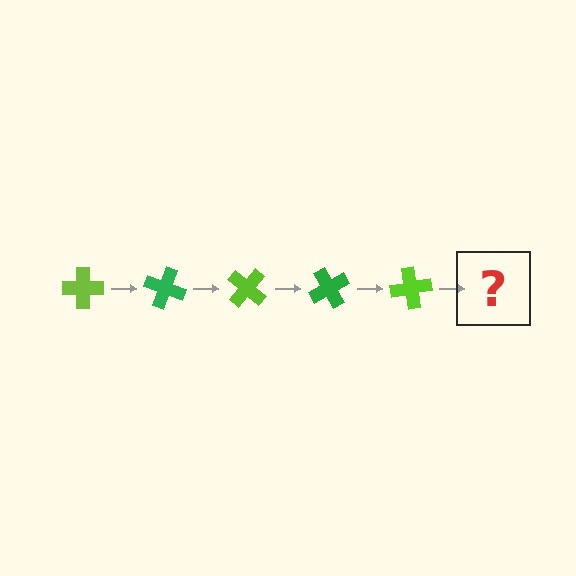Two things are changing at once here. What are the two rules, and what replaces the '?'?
The two rules are that it rotates 20 degrees each step and the color cycles through lime and green. The '?' should be a green cross, rotated 100 degrees from the start.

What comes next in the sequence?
The next element should be a green cross, rotated 100 degrees from the start.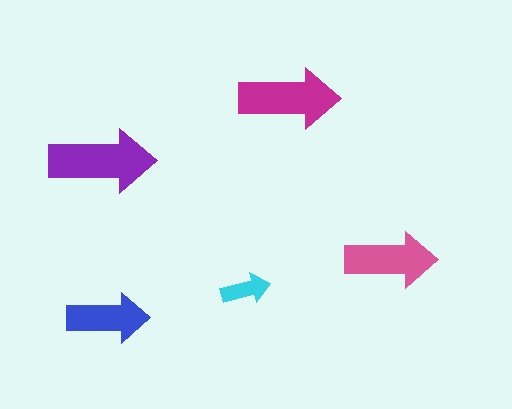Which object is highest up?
The magenta arrow is topmost.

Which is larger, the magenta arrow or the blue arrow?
The magenta one.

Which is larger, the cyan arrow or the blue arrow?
The blue one.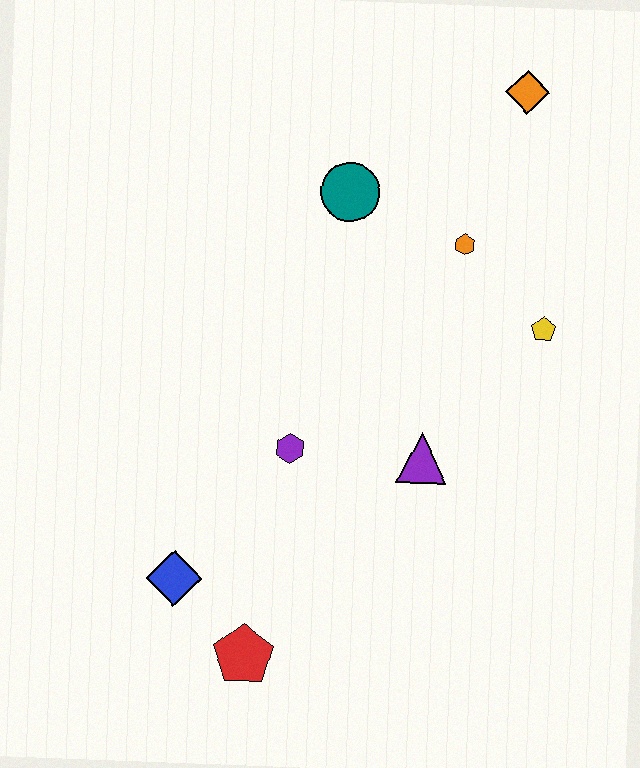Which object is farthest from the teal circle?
The red pentagon is farthest from the teal circle.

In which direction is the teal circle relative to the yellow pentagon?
The teal circle is to the left of the yellow pentagon.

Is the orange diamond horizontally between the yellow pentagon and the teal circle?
Yes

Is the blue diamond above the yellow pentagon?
No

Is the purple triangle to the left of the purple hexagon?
No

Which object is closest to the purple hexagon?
The purple triangle is closest to the purple hexagon.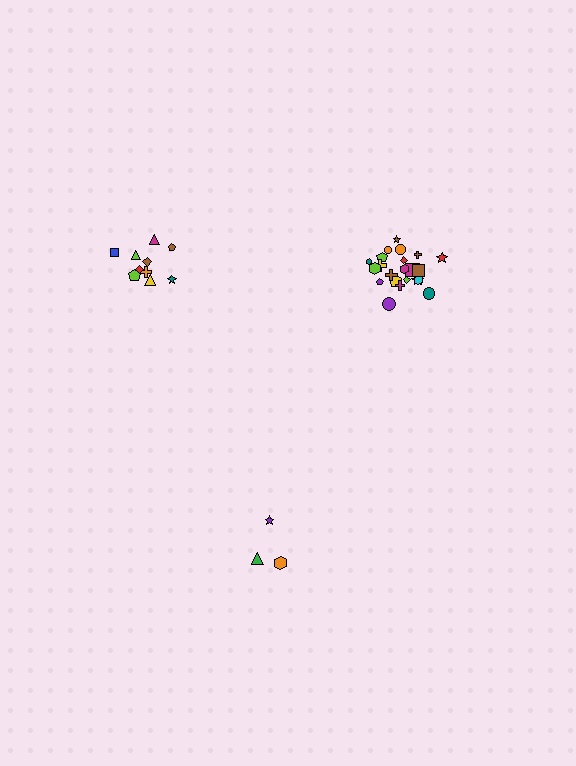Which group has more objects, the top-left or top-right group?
The top-right group.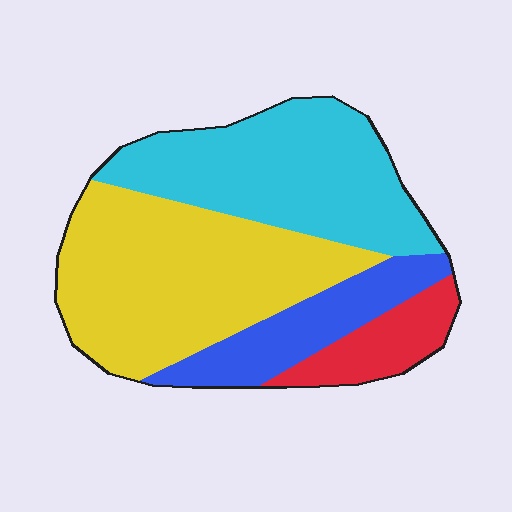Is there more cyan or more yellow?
Yellow.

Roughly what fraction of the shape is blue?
Blue covers 15% of the shape.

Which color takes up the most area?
Yellow, at roughly 40%.